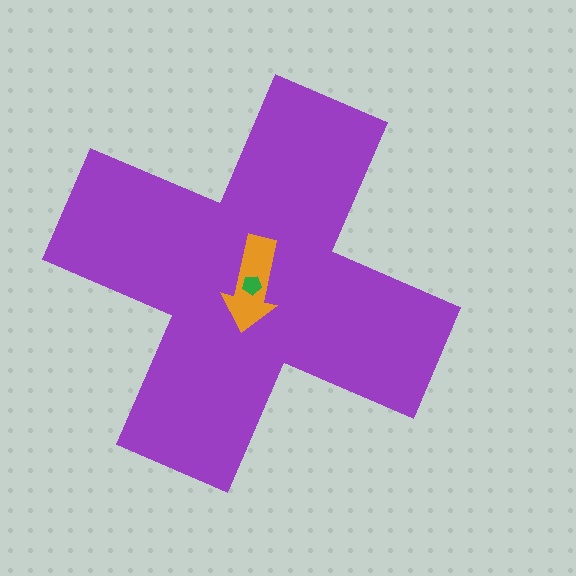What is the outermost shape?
The purple cross.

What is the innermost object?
The green pentagon.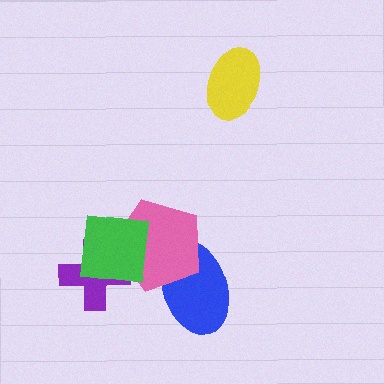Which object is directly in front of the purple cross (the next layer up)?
The pink pentagon is directly in front of the purple cross.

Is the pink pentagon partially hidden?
Yes, it is partially covered by another shape.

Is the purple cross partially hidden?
Yes, it is partially covered by another shape.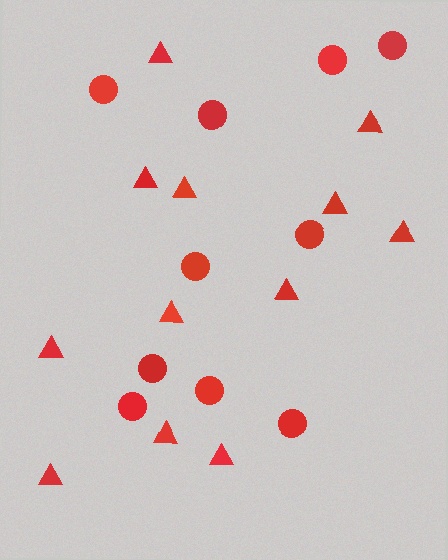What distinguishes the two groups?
There are 2 groups: one group of triangles (12) and one group of circles (10).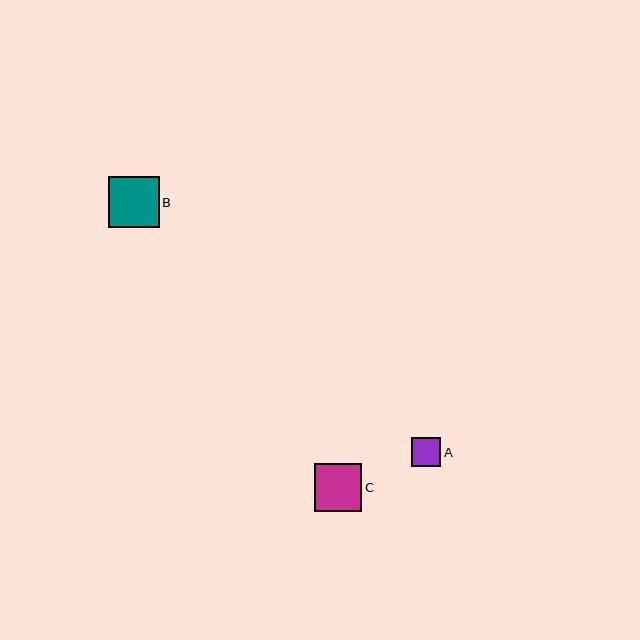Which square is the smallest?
Square A is the smallest with a size of approximately 29 pixels.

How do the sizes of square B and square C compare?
Square B and square C are approximately the same size.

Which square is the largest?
Square B is the largest with a size of approximately 51 pixels.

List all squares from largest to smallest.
From largest to smallest: B, C, A.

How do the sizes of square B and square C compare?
Square B and square C are approximately the same size.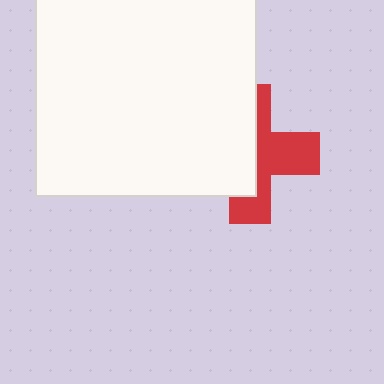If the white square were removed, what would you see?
You would see the complete red cross.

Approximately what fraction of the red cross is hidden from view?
Roughly 53% of the red cross is hidden behind the white square.